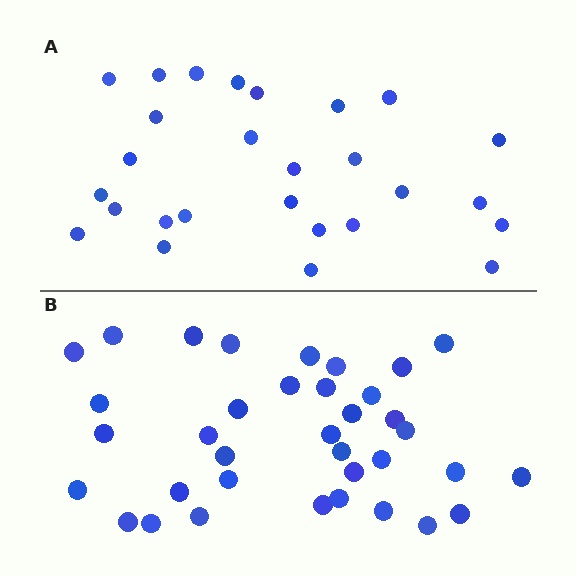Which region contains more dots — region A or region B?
Region B (the bottom region) has more dots.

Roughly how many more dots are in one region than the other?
Region B has roughly 8 or so more dots than region A.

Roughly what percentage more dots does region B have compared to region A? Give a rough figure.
About 35% more.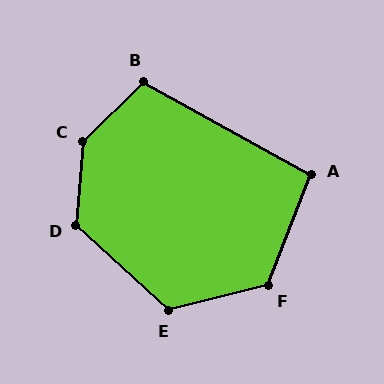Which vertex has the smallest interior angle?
A, at approximately 98 degrees.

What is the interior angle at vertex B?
Approximately 106 degrees (obtuse).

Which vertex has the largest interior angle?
C, at approximately 139 degrees.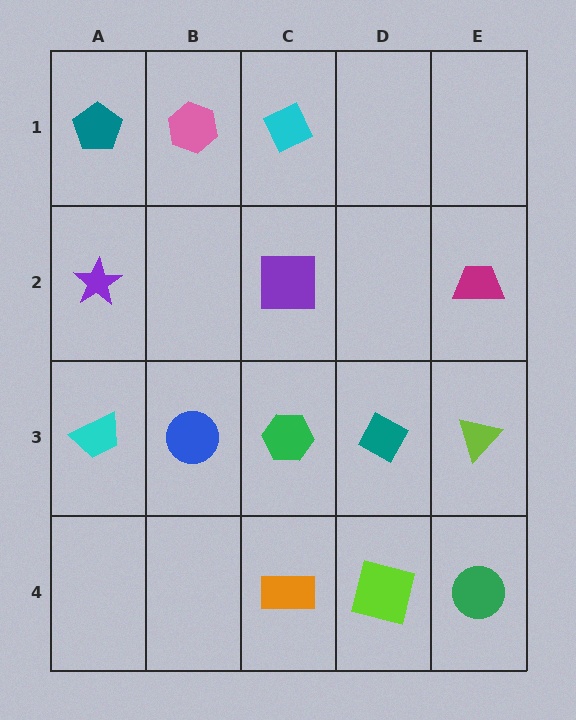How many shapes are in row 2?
3 shapes.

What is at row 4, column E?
A green circle.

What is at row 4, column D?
A lime square.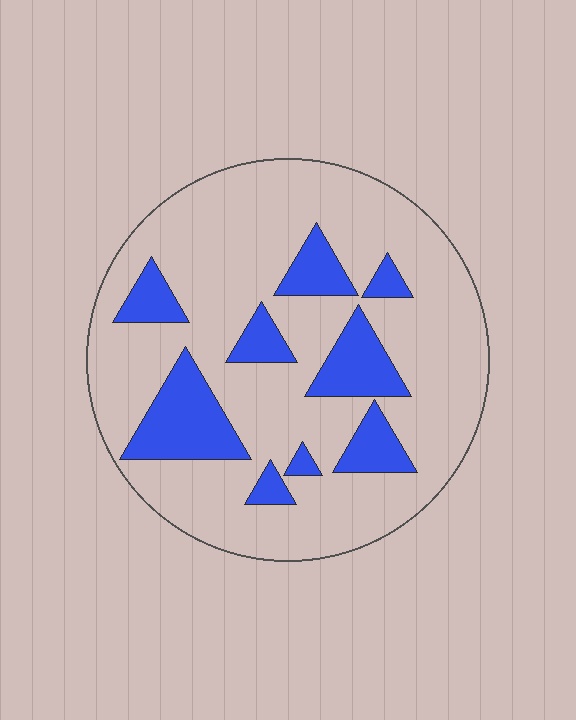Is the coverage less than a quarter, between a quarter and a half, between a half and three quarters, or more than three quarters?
Less than a quarter.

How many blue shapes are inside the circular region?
9.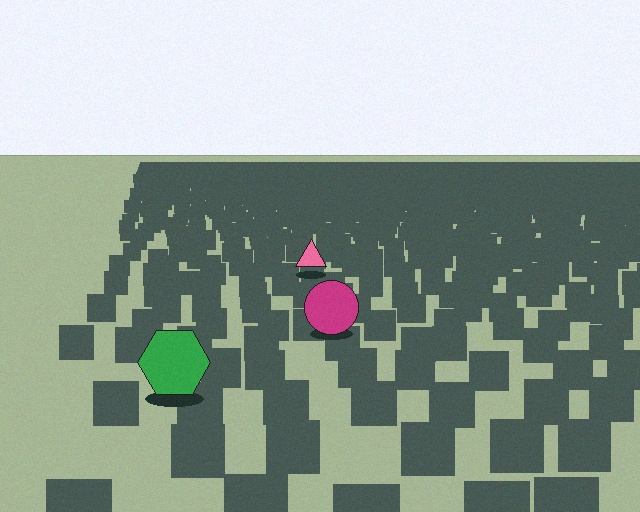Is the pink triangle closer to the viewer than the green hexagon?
No. The green hexagon is closer — you can tell from the texture gradient: the ground texture is coarser near it.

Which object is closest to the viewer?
The green hexagon is closest. The texture marks near it are larger and more spread out.